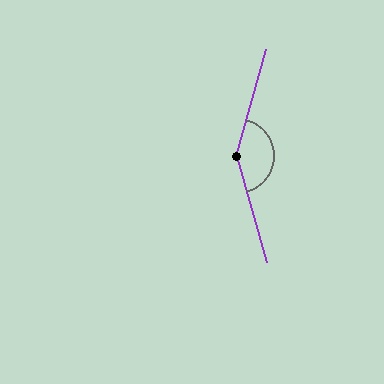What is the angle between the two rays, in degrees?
Approximately 148 degrees.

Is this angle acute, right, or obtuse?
It is obtuse.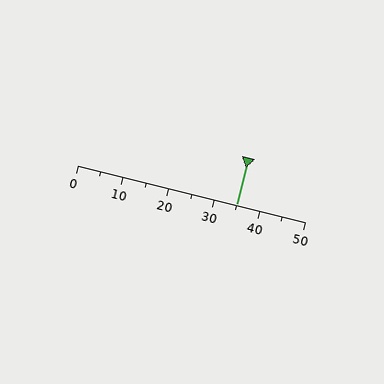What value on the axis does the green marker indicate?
The marker indicates approximately 35.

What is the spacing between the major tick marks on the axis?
The major ticks are spaced 10 apart.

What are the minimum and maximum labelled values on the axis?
The axis runs from 0 to 50.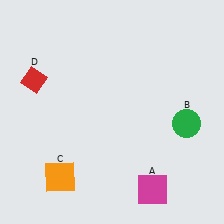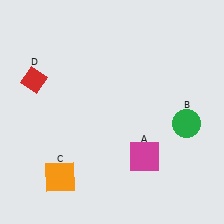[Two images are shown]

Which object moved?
The magenta square (A) moved up.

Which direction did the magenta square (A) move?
The magenta square (A) moved up.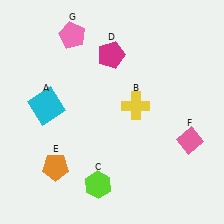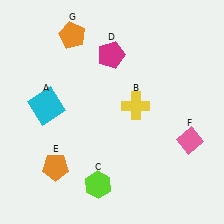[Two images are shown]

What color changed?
The pentagon (G) changed from pink in Image 1 to orange in Image 2.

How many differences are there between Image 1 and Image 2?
There is 1 difference between the two images.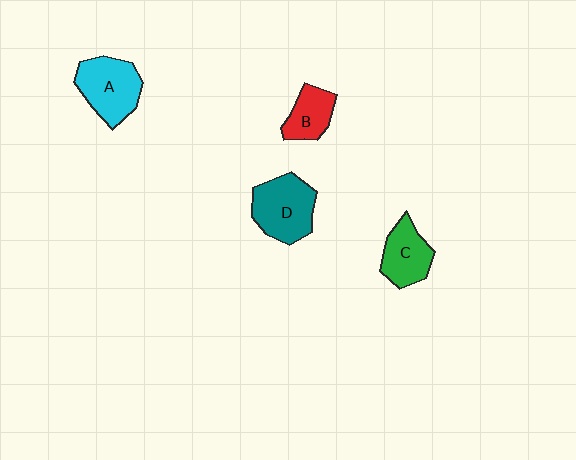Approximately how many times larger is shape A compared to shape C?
Approximately 1.3 times.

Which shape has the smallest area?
Shape B (red).